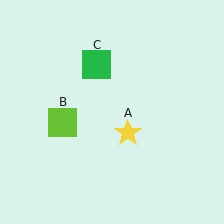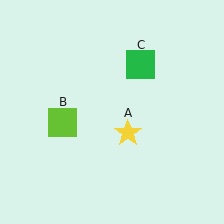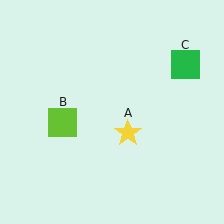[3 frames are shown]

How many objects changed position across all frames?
1 object changed position: green square (object C).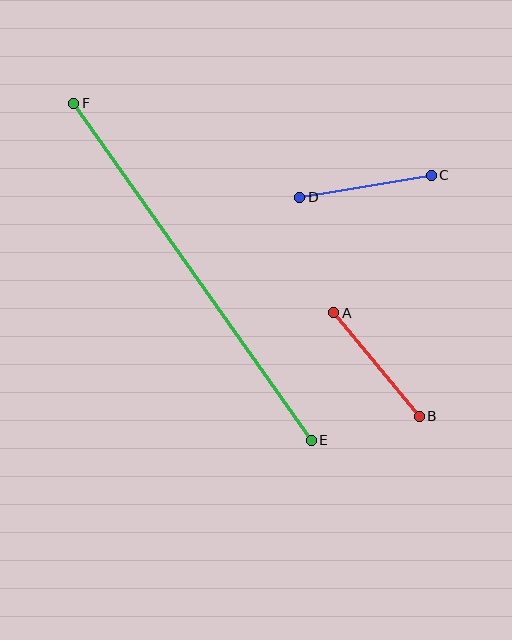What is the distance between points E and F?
The distance is approximately 412 pixels.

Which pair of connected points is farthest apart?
Points E and F are farthest apart.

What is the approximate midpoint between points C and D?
The midpoint is at approximately (366, 186) pixels.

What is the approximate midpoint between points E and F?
The midpoint is at approximately (192, 272) pixels.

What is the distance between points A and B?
The distance is approximately 134 pixels.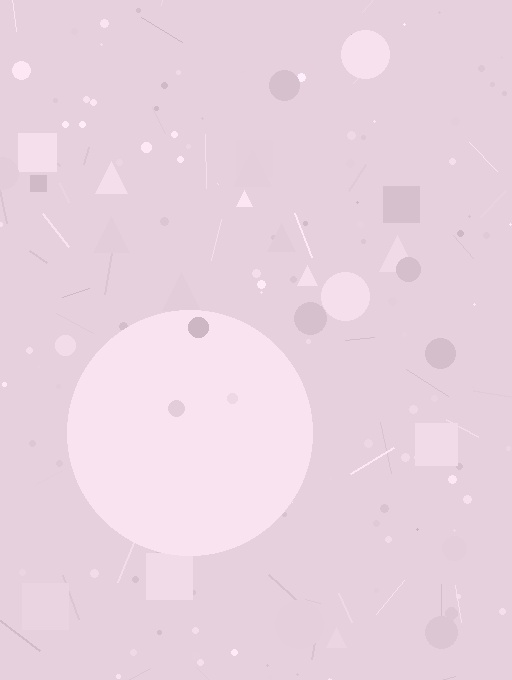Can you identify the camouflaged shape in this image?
The camouflaged shape is a circle.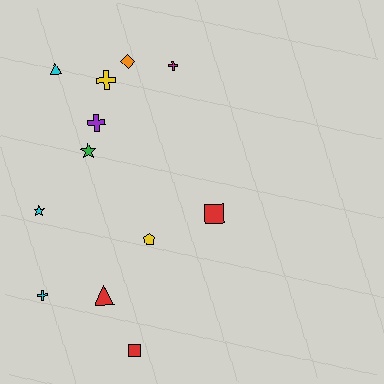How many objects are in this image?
There are 12 objects.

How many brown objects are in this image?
There are no brown objects.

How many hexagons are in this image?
There are no hexagons.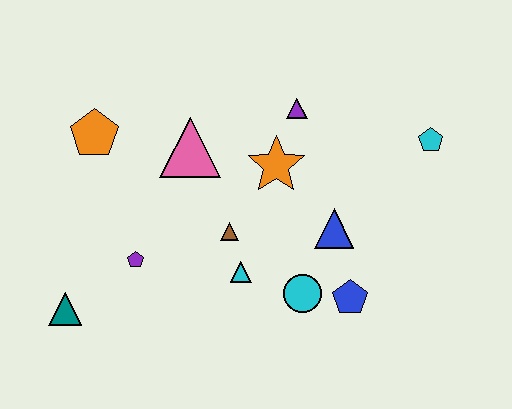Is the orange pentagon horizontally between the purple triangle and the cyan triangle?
No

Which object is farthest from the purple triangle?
The teal triangle is farthest from the purple triangle.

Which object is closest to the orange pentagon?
The pink triangle is closest to the orange pentagon.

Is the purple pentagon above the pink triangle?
No